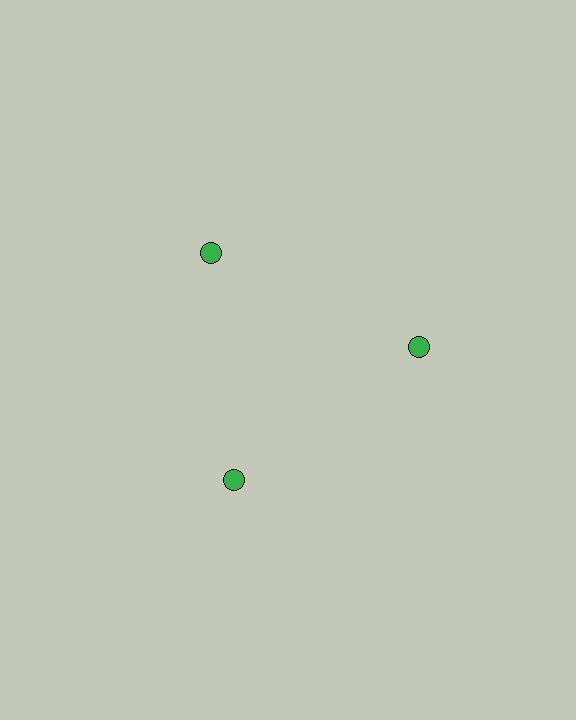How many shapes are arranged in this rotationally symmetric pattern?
There are 3 shapes, arranged in 3 groups of 1.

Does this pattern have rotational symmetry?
Yes, this pattern has 3-fold rotational symmetry. It looks the same after rotating 120 degrees around the center.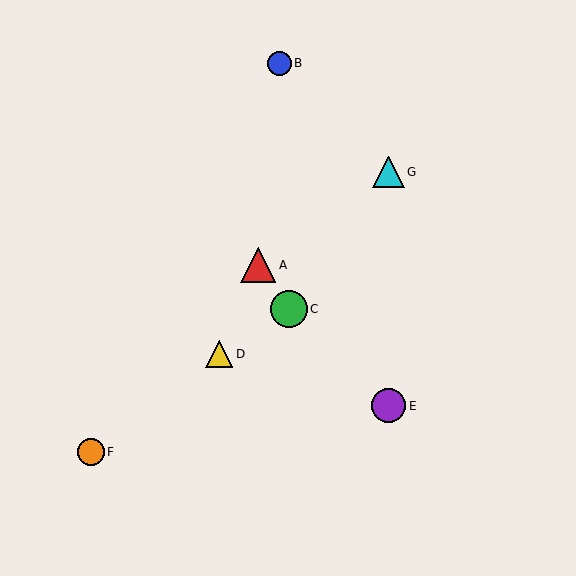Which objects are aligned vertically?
Objects E, G are aligned vertically.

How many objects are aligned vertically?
2 objects (E, G) are aligned vertically.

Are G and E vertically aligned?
Yes, both are at x≈388.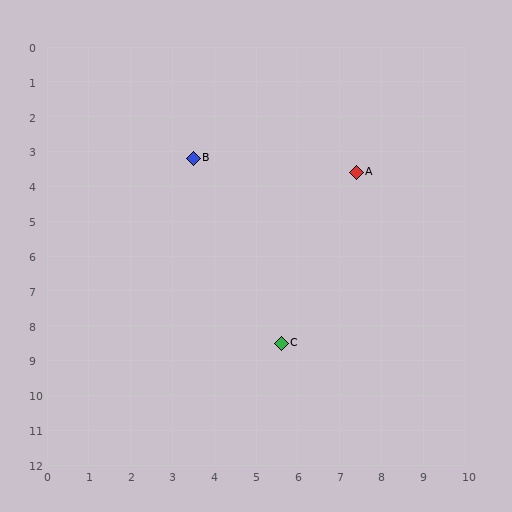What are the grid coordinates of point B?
Point B is at approximately (3.5, 3.2).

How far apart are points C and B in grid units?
Points C and B are about 5.7 grid units apart.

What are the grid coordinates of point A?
Point A is at approximately (7.4, 3.6).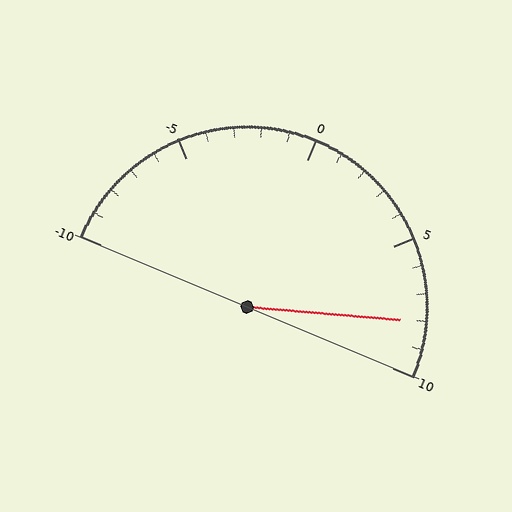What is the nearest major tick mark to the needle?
The nearest major tick mark is 10.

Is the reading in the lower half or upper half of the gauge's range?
The reading is in the upper half of the range (-10 to 10).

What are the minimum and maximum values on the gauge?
The gauge ranges from -10 to 10.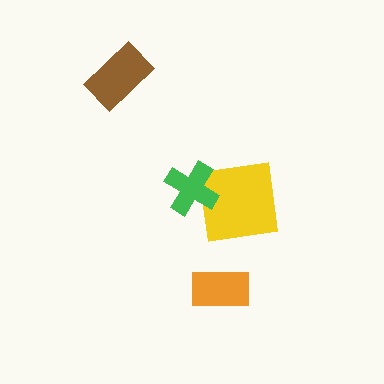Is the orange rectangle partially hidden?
No, no other shape covers it.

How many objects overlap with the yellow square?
1 object overlaps with the yellow square.